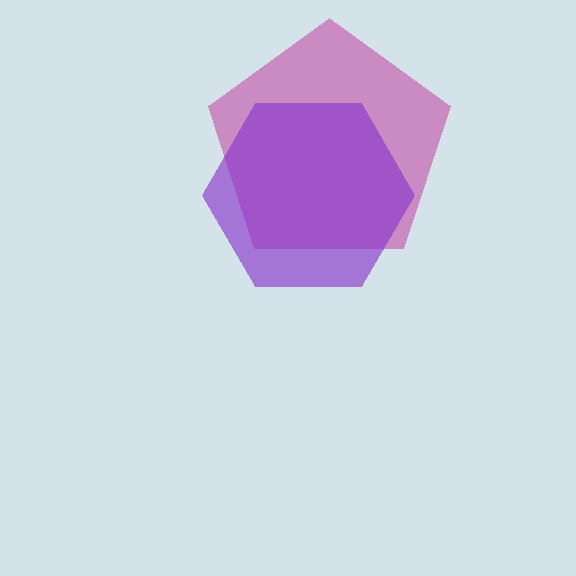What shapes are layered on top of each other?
The layered shapes are: a magenta pentagon, a purple hexagon.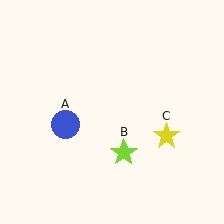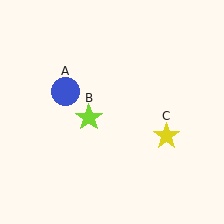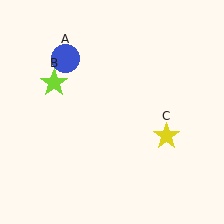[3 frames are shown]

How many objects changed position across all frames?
2 objects changed position: blue circle (object A), lime star (object B).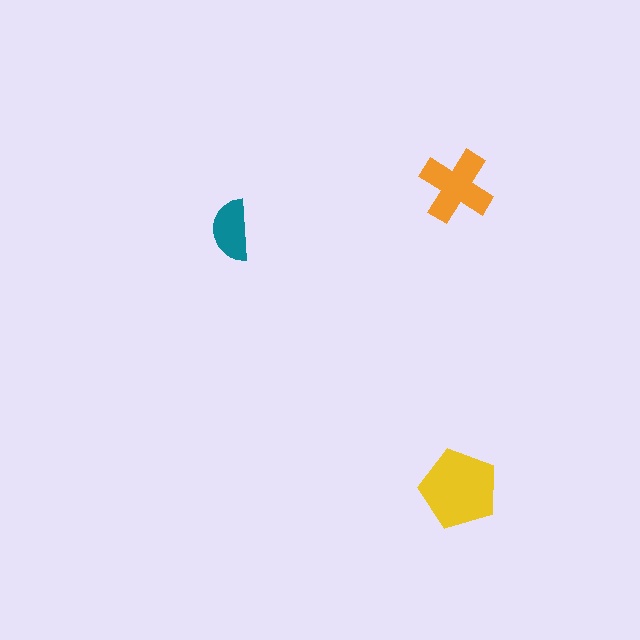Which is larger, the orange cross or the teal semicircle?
The orange cross.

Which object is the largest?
The yellow pentagon.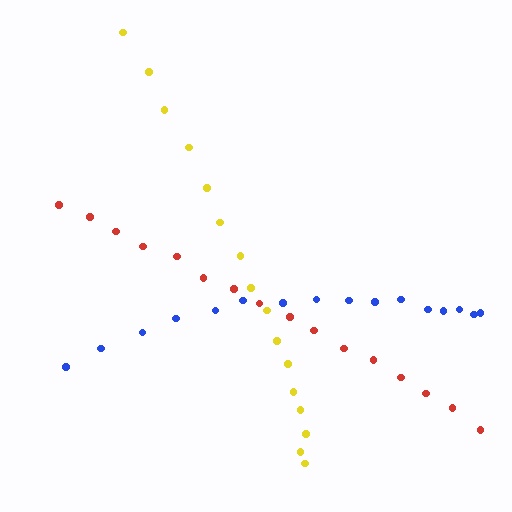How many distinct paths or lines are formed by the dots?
There are 3 distinct paths.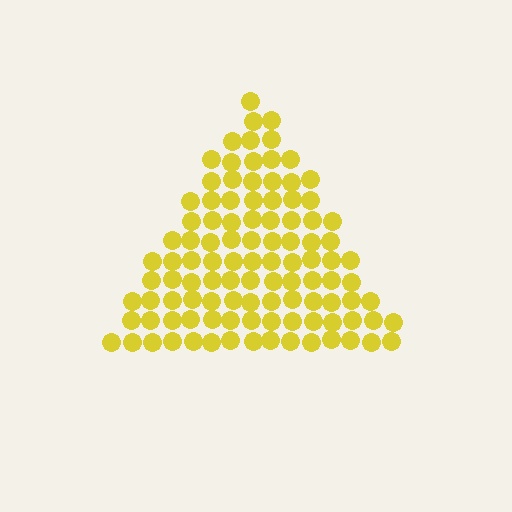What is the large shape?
The large shape is a triangle.